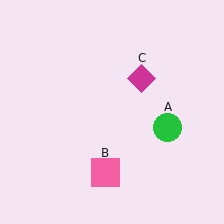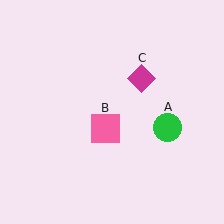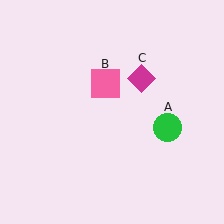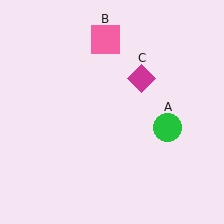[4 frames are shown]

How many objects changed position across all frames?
1 object changed position: pink square (object B).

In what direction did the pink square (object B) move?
The pink square (object B) moved up.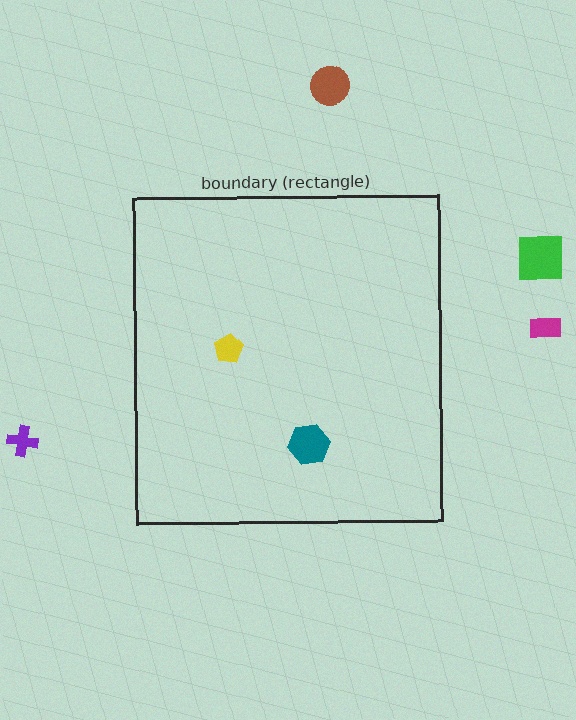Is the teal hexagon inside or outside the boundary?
Inside.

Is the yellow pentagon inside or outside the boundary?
Inside.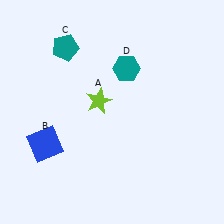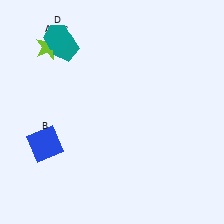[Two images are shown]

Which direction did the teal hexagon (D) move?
The teal hexagon (D) moved left.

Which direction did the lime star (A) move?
The lime star (A) moved up.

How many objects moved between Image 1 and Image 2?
2 objects moved between the two images.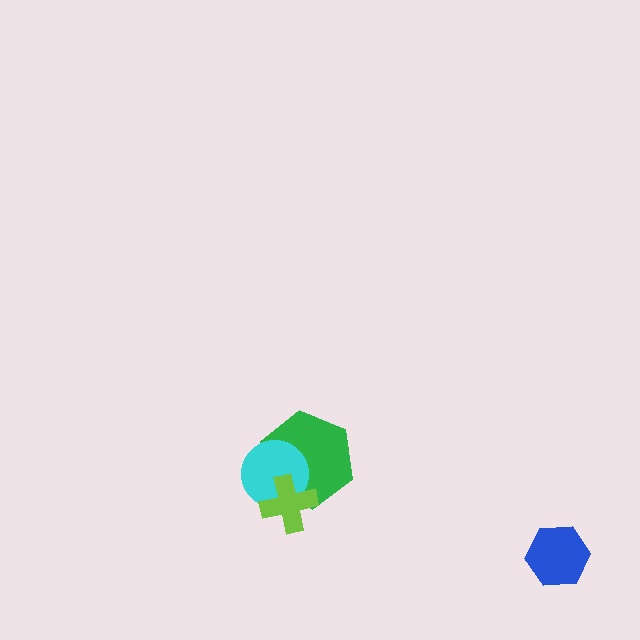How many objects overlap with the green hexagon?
2 objects overlap with the green hexagon.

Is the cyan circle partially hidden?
Yes, it is partially covered by another shape.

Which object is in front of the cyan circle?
The lime cross is in front of the cyan circle.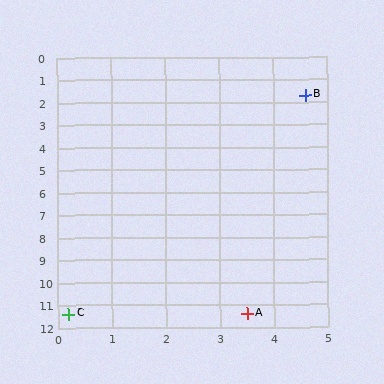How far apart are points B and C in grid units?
Points B and C are about 10.7 grid units apart.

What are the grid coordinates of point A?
Point A is at approximately (3.5, 11.4).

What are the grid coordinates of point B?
Point B is at approximately (4.6, 1.7).